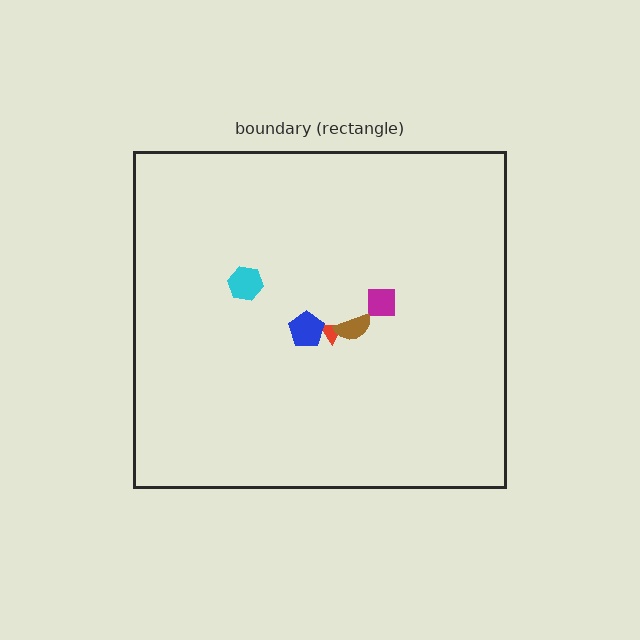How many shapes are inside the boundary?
5 inside, 0 outside.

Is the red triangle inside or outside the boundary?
Inside.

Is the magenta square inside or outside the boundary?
Inside.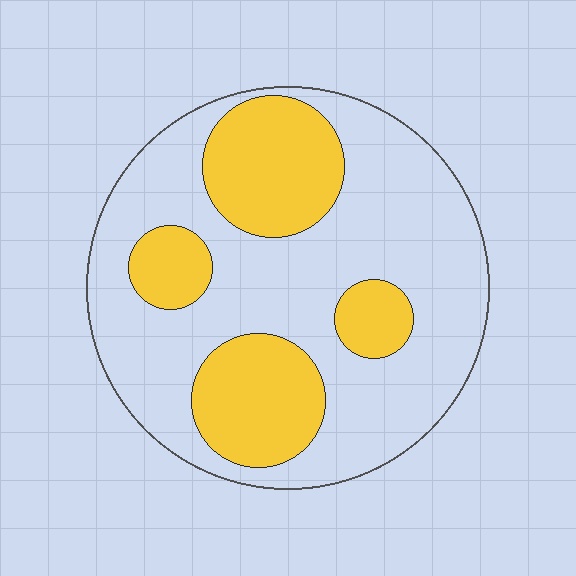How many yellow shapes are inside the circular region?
4.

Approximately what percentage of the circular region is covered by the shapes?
Approximately 30%.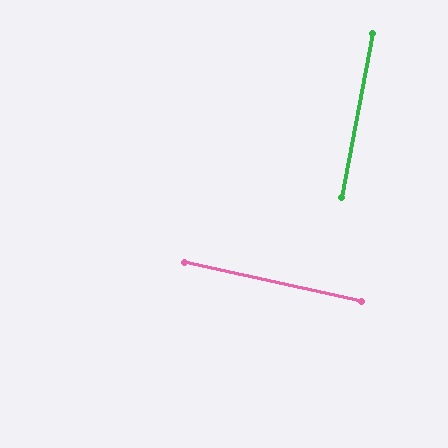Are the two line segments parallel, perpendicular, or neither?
Perpendicular — they meet at approximately 88°.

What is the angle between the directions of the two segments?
Approximately 88 degrees.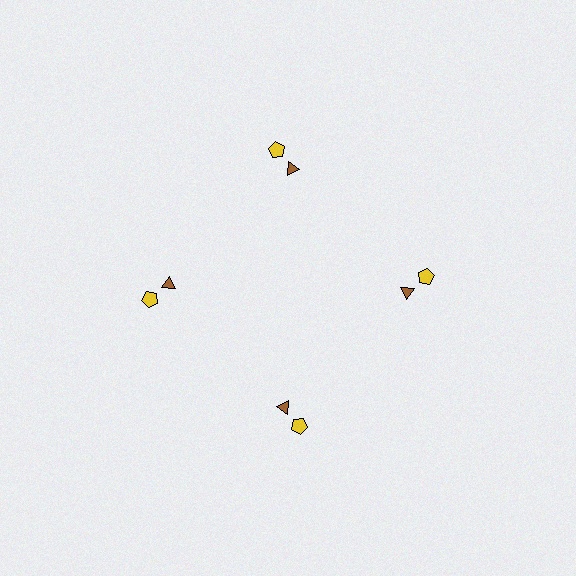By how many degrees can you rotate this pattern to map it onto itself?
The pattern maps onto itself every 90 degrees of rotation.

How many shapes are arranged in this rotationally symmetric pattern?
There are 8 shapes, arranged in 4 groups of 2.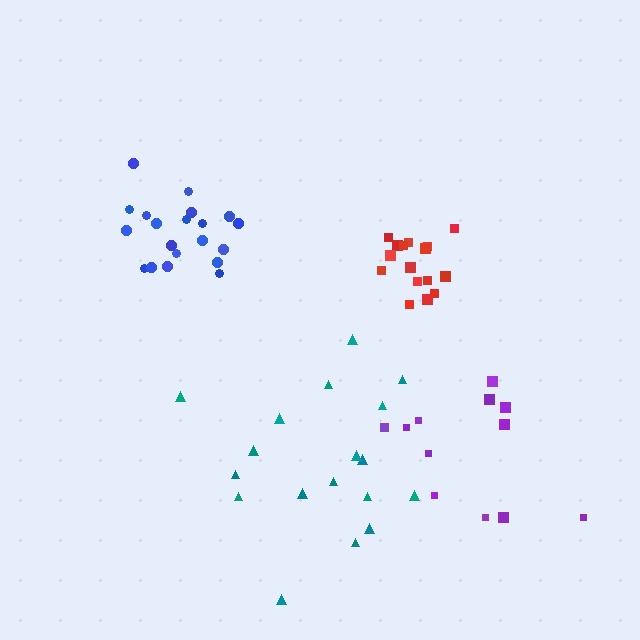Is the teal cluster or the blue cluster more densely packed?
Blue.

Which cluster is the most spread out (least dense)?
Purple.